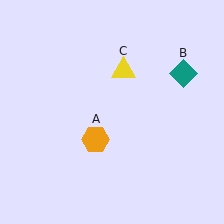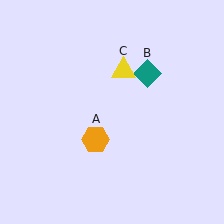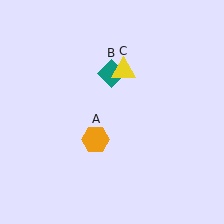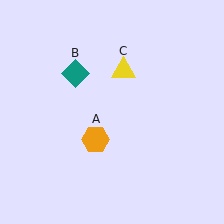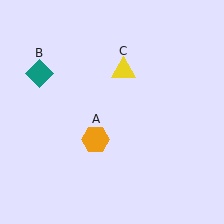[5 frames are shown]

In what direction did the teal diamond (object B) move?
The teal diamond (object B) moved left.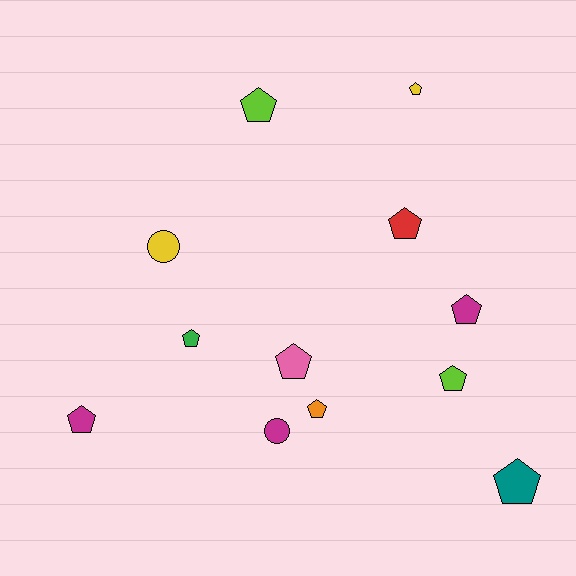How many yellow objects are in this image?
There are 2 yellow objects.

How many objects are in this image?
There are 12 objects.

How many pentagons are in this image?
There are 10 pentagons.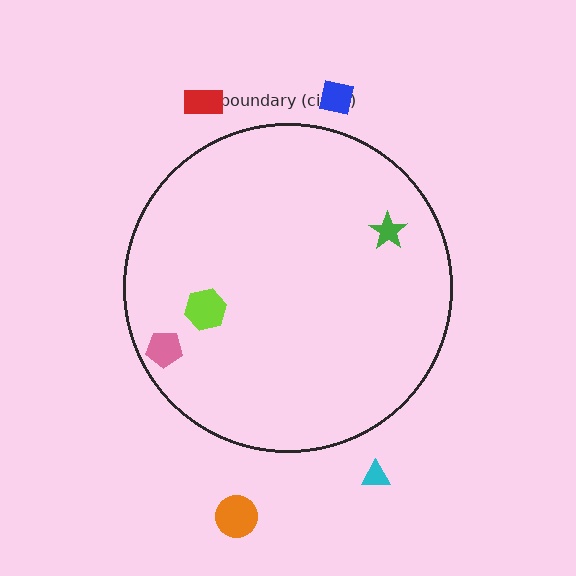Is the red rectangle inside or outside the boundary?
Outside.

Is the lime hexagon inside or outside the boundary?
Inside.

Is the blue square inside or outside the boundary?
Outside.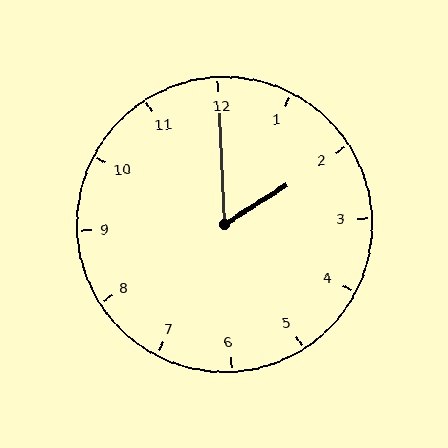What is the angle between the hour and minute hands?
Approximately 60 degrees.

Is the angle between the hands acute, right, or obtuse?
It is acute.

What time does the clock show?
2:00.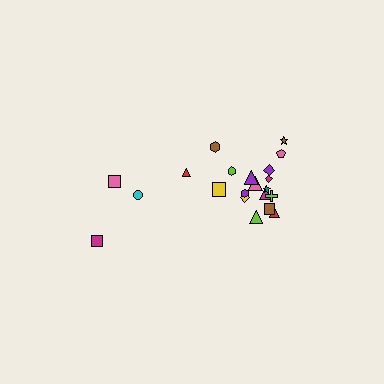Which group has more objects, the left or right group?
The right group.